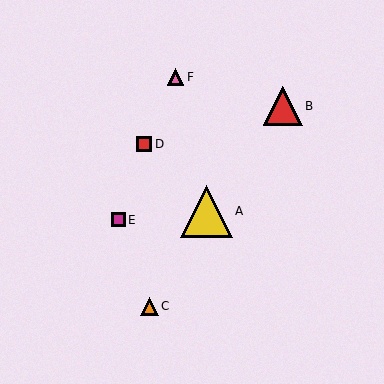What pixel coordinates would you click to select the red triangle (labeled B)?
Click at (283, 106) to select the red triangle B.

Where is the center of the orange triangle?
The center of the orange triangle is at (149, 306).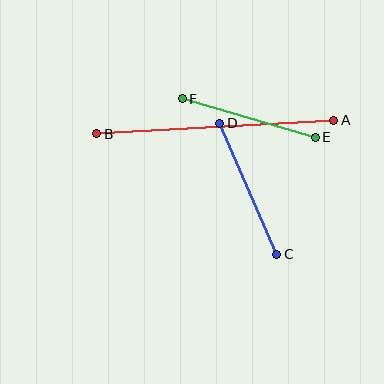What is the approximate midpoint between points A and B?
The midpoint is at approximately (215, 127) pixels.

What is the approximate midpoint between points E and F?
The midpoint is at approximately (249, 118) pixels.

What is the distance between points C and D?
The distance is approximately 143 pixels.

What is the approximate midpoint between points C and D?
The midpoint is at approximately (248, 189) pixels.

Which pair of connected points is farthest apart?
Points A and B are farthest apart.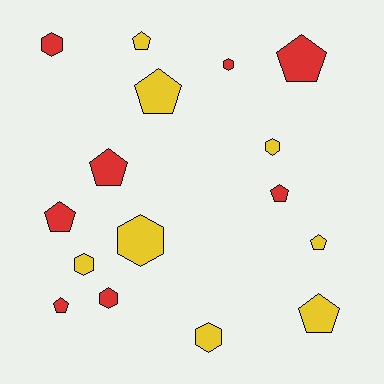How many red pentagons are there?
There are 5 red pentagons.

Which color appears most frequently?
Yellow, with 8 objects.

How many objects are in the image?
There are 16 objects.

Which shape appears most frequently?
Pentagon, with 9 objects.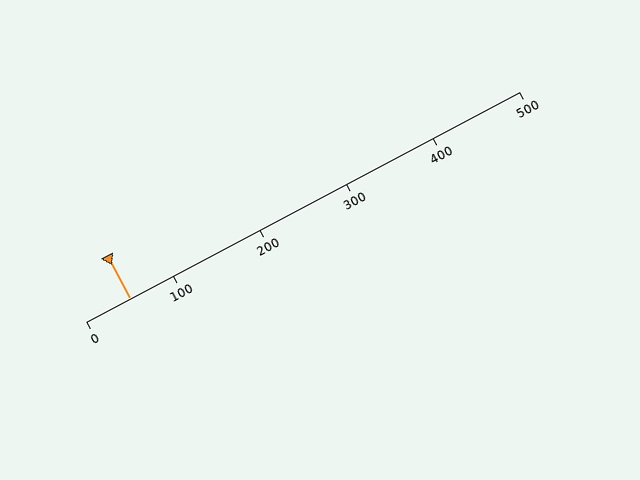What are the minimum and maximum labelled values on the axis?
The axis runs from 0 to 500.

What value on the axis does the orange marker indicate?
The marker indicates approximately 50.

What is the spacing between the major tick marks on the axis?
The major ticks are spaced 100 apart.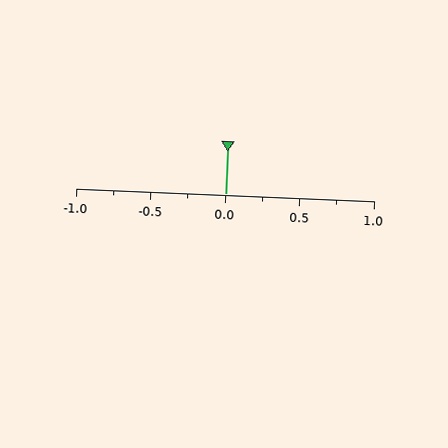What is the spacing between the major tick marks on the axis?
The major ticks are spaced 0.5 apart.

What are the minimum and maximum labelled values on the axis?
The axis runs from -1.0 to 1.0.